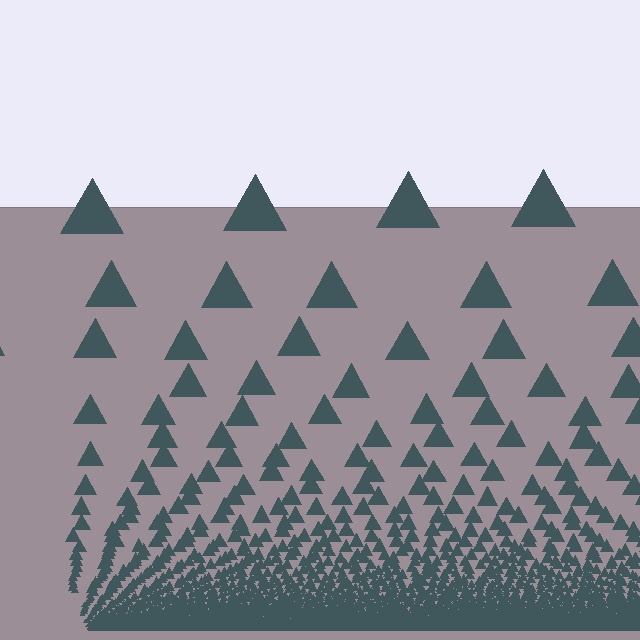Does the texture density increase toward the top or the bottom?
Density increases toward the bottom.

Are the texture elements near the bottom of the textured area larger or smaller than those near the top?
Smaller. The gradient is inverted — elements near the bottom are smaller and denser.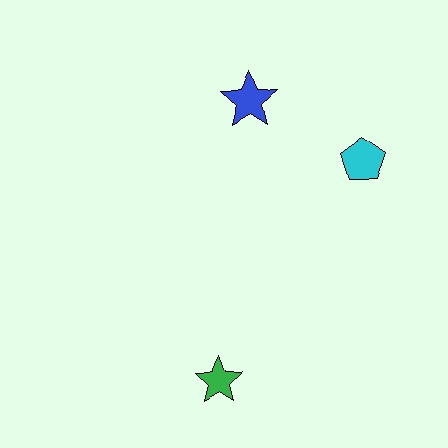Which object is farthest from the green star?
The blue star is farthest from the green star.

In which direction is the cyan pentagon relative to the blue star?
The cyan pentagon is to the right of the blue star.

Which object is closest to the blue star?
The cyan pentagon is closest to the blue star.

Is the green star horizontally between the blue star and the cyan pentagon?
No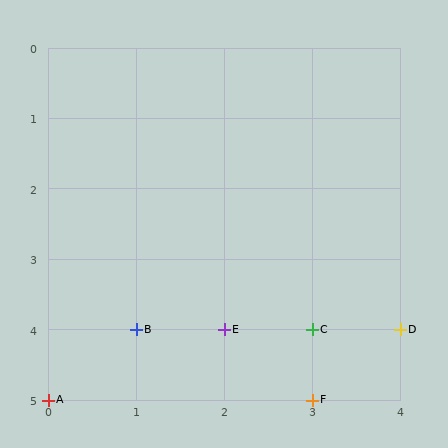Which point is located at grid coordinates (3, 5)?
Point F is at (3, 5).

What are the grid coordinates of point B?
Point B is at grid coordinates (1, 4).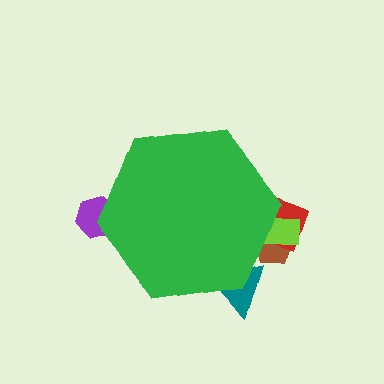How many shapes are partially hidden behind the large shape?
5 shapes are partially hidden.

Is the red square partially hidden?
Yes, the red square is partially hidden behind the green hexagon.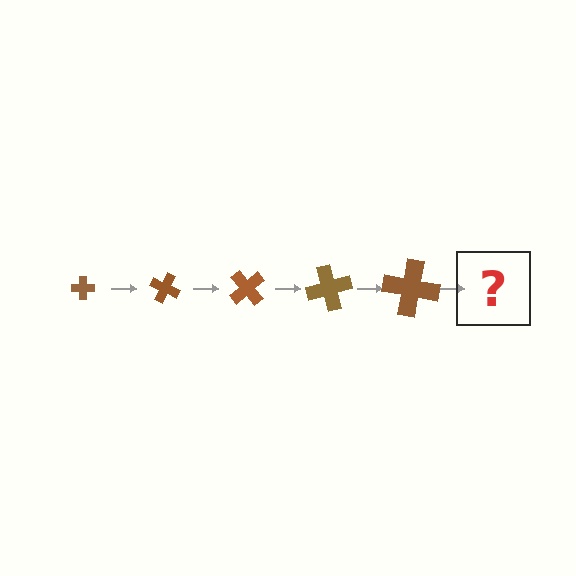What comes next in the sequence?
The next element should be a cross, larger than the previous one and rotated 125 degrees from the start.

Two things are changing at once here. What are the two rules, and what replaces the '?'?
The two rules are that the cross grows larger each step and it rotates 25 degrees each step. The '?' should be a cross, larger than the previous one and rotated 125 degrees from the start.